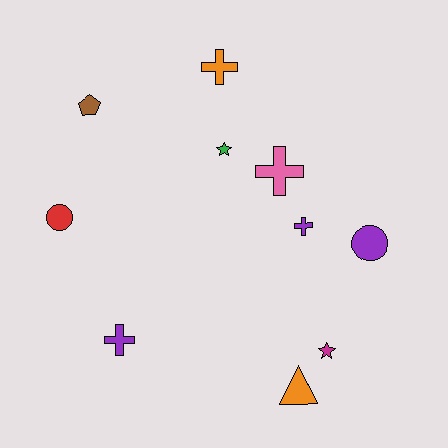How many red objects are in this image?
There is 1 red object.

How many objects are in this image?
There are 10 objects.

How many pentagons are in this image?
There is 1 pentagon.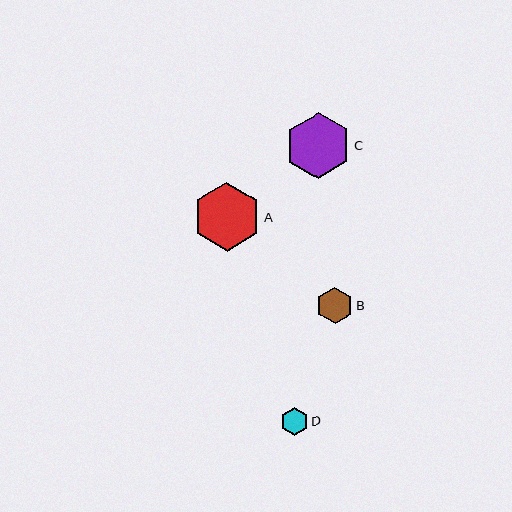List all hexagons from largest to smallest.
From largest to smallest: A, C, B, D.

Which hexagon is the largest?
Hexagon A is the largest with a size of approximately 68 pixels.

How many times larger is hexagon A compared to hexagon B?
Hexagon A is approximately 1.9 times the size of hexagon B.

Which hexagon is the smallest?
Hexagon D is the smallest with a size of approximately 27 pixels.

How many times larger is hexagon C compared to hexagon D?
Hexagon C is approximately 2.4 times the size of hexagon D.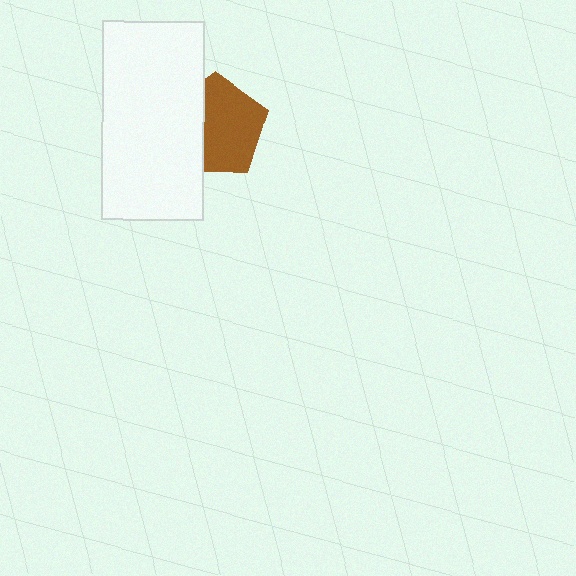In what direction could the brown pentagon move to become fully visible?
The brown pentagon could move right. That would shift it out from behind the white rectangle entirely.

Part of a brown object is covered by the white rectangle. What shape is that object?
It is a pentagon.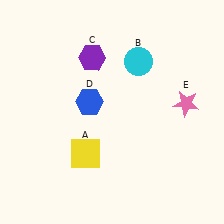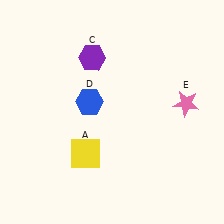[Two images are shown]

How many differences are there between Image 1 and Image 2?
There is 1 difference between the two images.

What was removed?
The cyan circle (B) was removed in Image 2.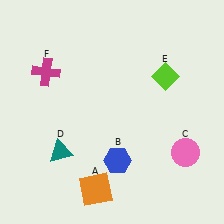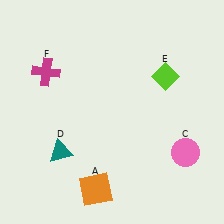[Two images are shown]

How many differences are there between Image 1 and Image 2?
There is 1 difference between the two images.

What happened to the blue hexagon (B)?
The blue hexagon (B) was removed in Image 2. It was in the bottom-right area of Image 1.